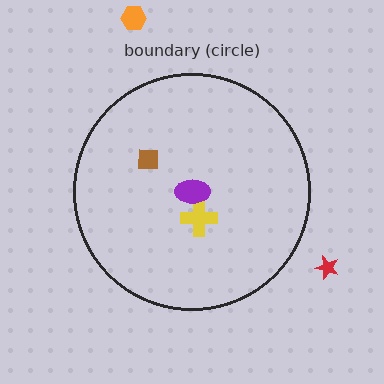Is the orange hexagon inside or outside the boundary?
Outside.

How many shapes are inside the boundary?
3 inside, 2 outside.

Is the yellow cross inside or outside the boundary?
Inside.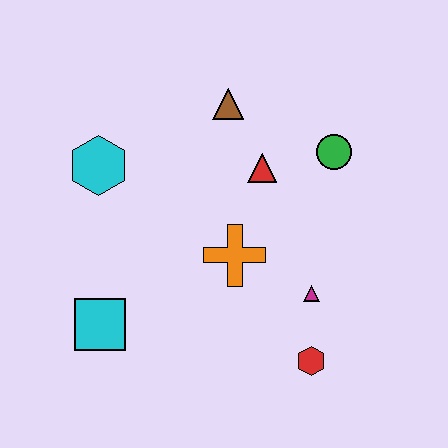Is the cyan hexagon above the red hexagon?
Yes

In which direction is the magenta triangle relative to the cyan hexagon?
The magenta triangle is to the right of the cyan hexagon.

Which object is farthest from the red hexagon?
The cyan hexagon is farthest from the red hexagon.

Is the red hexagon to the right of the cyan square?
Yes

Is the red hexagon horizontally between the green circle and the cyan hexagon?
Yes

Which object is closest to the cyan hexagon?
The brown triangle is closest to the cyan hexagon.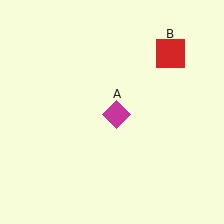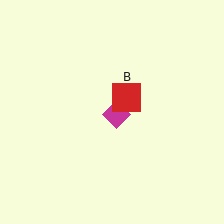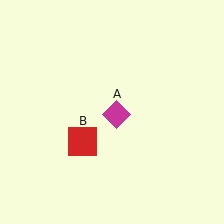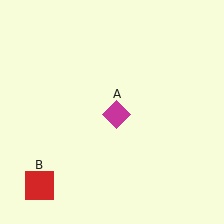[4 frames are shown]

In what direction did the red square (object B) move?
The red square (object B) moved down and to the left.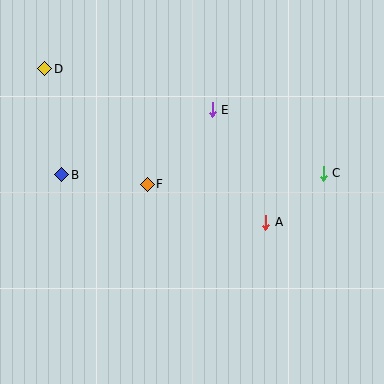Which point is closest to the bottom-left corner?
Point B is closest to the bottom-left corner.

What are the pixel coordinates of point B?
Point B is at (62, 175).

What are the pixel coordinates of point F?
Point F is at (147, 184).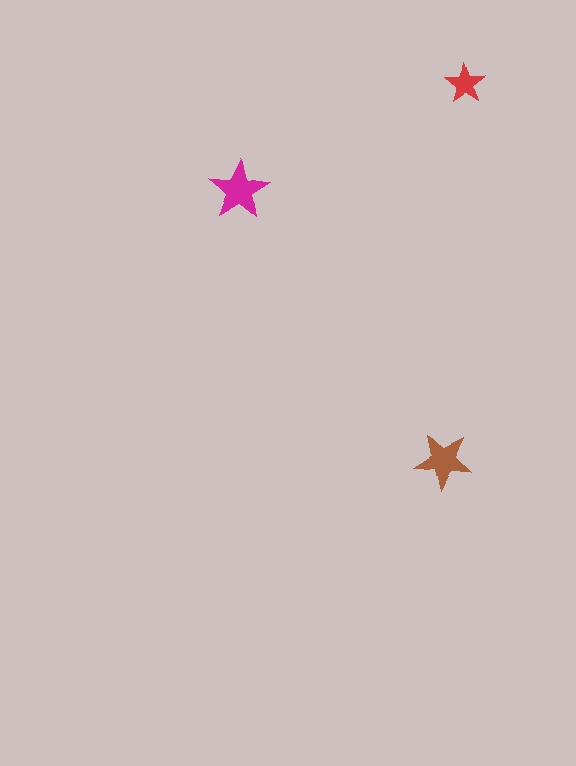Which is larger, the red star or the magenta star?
The magenta one.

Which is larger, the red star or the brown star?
The brown one.